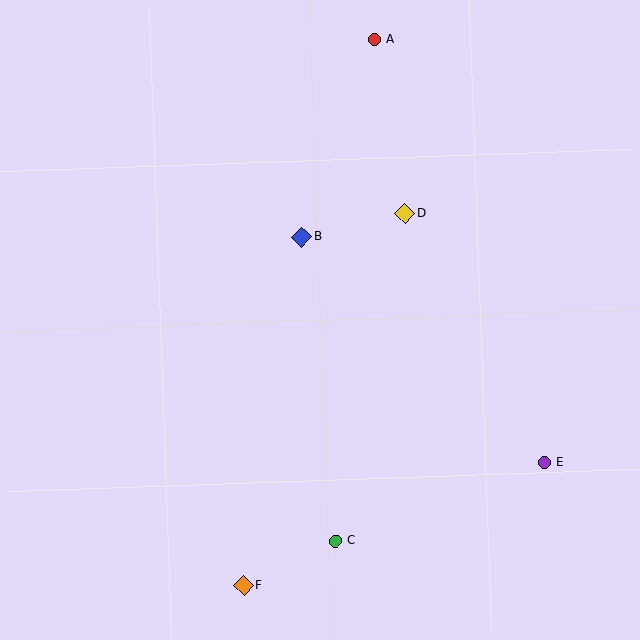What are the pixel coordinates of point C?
Point C is at (335, 541).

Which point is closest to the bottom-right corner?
Point E is closest to the bottom-right corner.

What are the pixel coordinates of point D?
Point D is at (405, 213).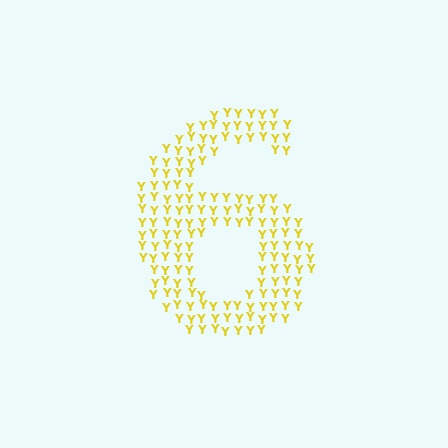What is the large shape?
The large shape is the digit 6.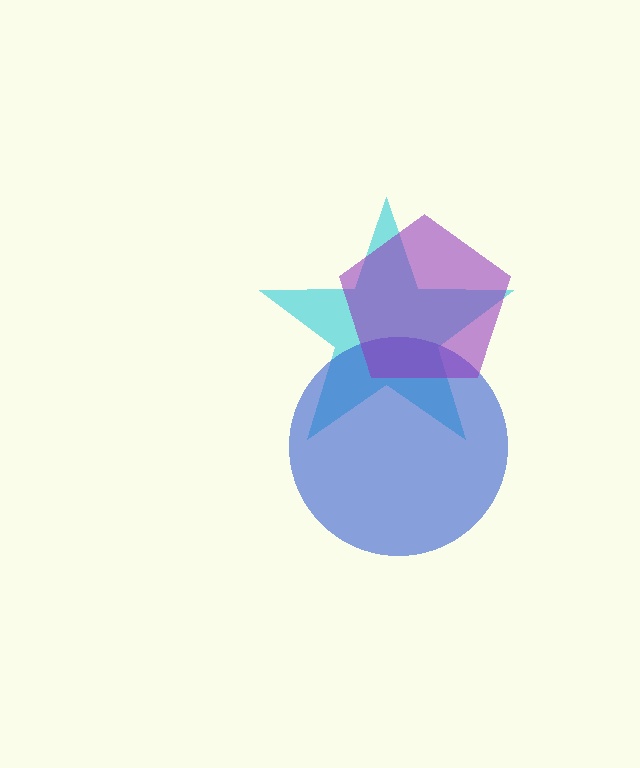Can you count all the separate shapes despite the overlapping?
Yes, there are 3 separate shapes.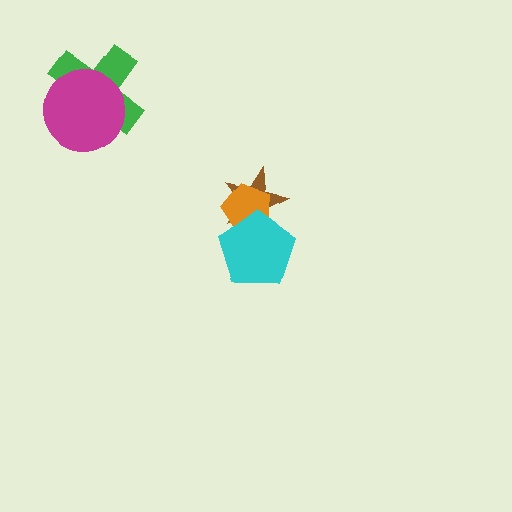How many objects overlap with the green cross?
1 object overlaps with the green cross.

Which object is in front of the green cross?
The magenta circle is in front of the green cross.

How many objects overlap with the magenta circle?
1 object overlaps with the magenta circle.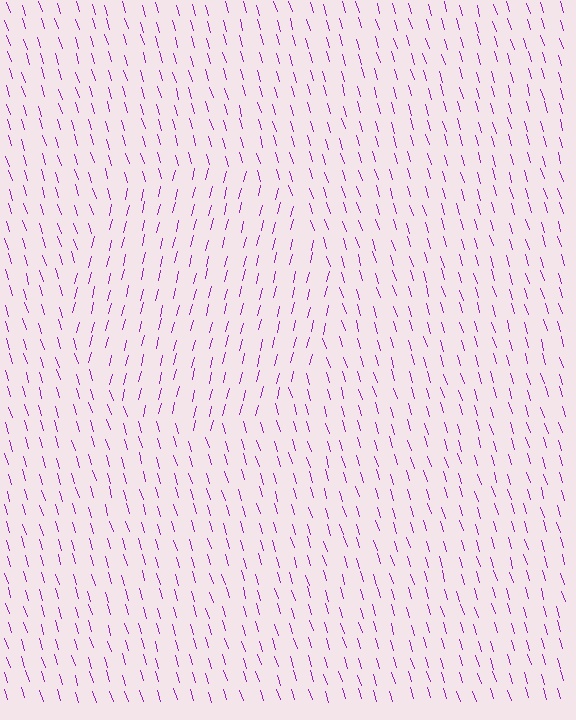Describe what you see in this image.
The image is filled with small purple line segments. A circle region in the image has lines oriented differently from the surrounding lines, creating a visible texture boundary.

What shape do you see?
I see a circle.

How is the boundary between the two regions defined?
The boundary is defined purely by a change in line orientation (approximately 31 degrees difference). All lines are the same color and thickness.